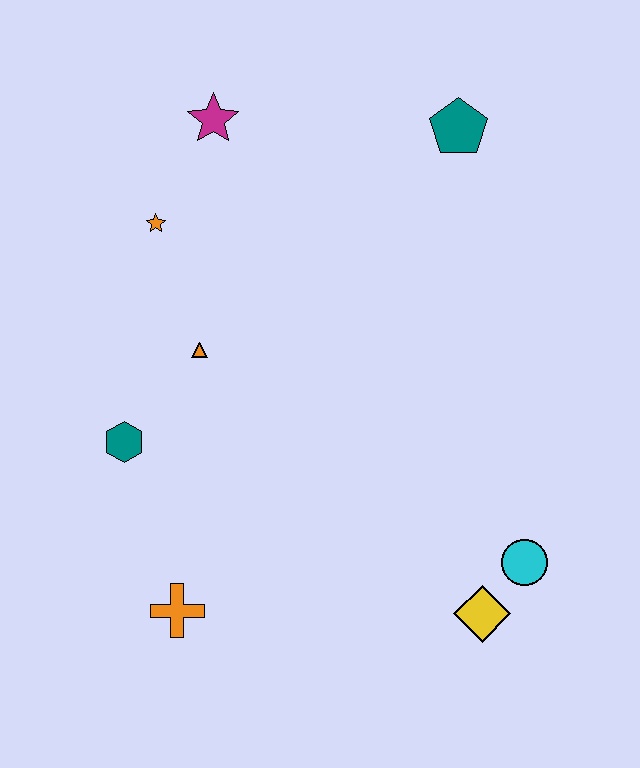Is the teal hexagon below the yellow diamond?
No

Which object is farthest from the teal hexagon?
The teal pentagon is farthest from the teal hexagon.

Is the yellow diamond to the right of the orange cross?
Yes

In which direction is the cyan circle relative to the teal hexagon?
The cyan circle is to the right of the teal hexagon.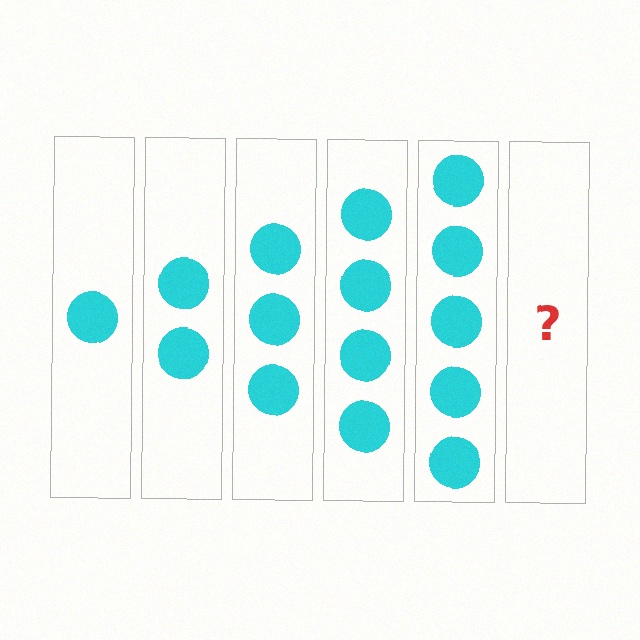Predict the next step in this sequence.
The next step is 6 circles.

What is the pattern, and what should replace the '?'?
The pattern is that each step adds one more circle. The '?' should be 6 circles.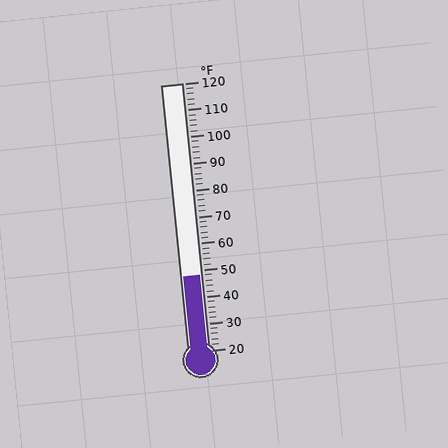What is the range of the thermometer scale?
The thermometer scale ranges from 20°F to 120°F.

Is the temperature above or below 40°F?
The temperature is above 40°F.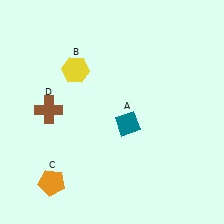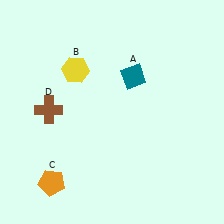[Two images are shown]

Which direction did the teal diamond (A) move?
The teal diamond (A) moved up.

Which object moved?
The teal diamond (A) moved up.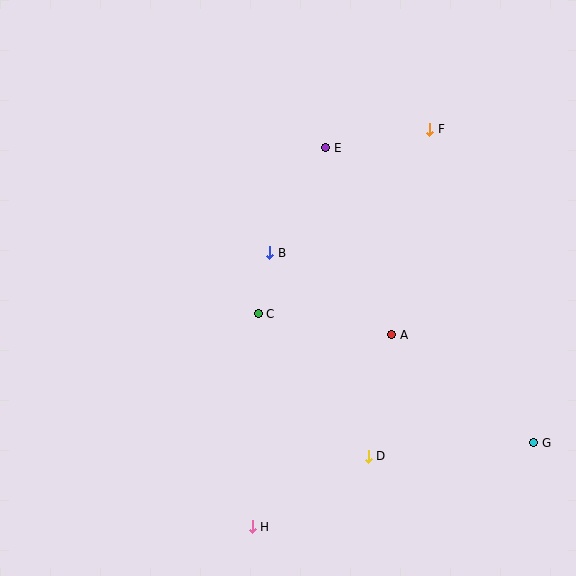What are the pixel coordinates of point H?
Point H is at (252, 527).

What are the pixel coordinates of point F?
Point F is at (430, 129).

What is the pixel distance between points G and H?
The distance between G and H is 294 pixels.